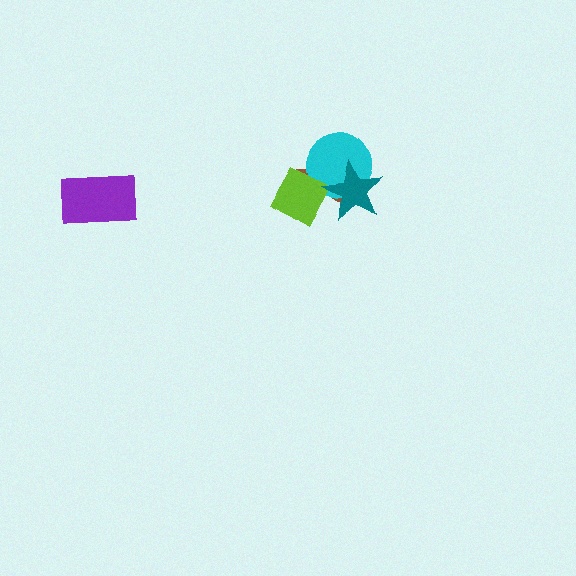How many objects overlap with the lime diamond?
3 objects overlap with the lime diamond.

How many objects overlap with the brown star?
3 objects overlap with the brown star.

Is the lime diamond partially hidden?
Yes, it is partially covered by another shape.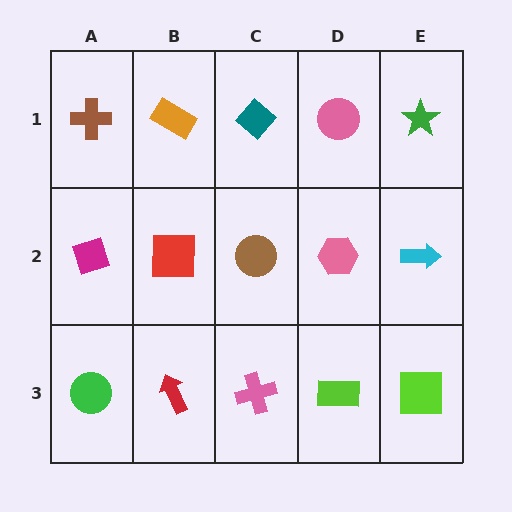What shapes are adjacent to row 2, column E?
A green star (row 1, column E), a lime square (row 3, column E), a pink hexagon (row 2, column D).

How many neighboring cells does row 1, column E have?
2.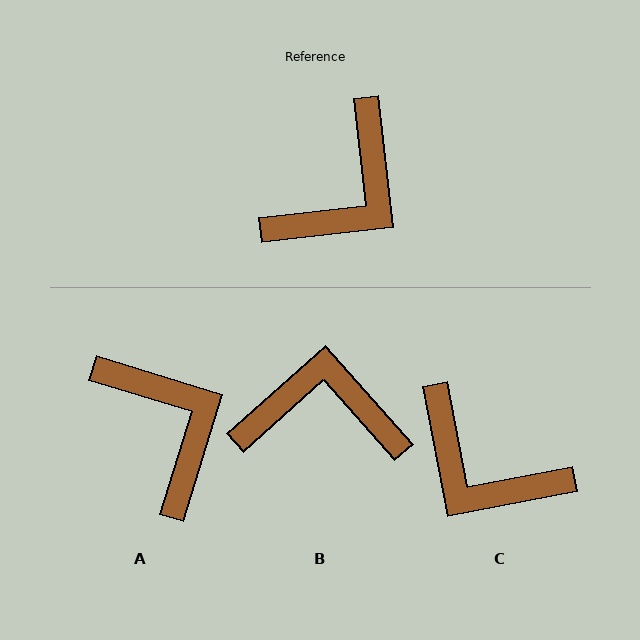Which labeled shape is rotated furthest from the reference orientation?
B, about 125 degrees away.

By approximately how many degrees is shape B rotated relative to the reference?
Approximately 125 degrees counter-clockwise.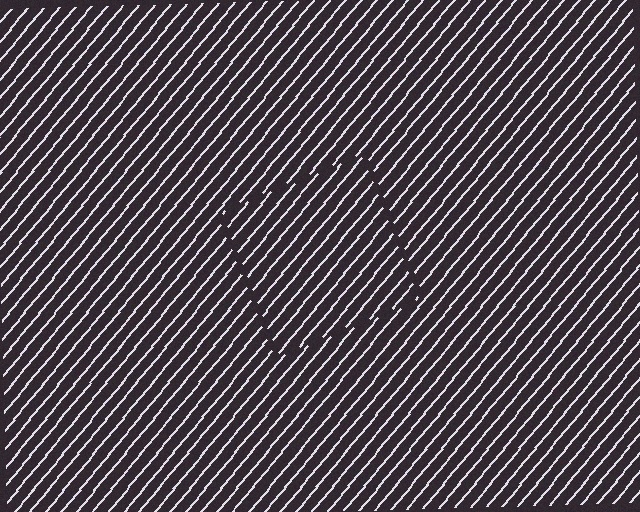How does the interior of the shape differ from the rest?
The interior of the shape contains the same grating, shifted by half a period — the contour is defined by the phase discontinuity where line-ends from the inner and outer gratings abut.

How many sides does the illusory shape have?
4 sides — the line-ends trace a square.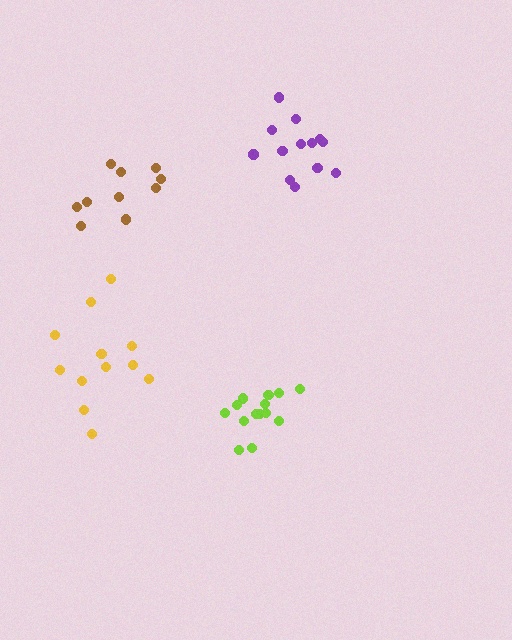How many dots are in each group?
Group 1: 14 dots, Group 2: 10 dots, Group 3: 13 dots, Group 4: 12 dots (49 total).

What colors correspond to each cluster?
The clusters are colored: lime, brown, purple, yellow.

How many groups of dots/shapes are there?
There are 4 groups.